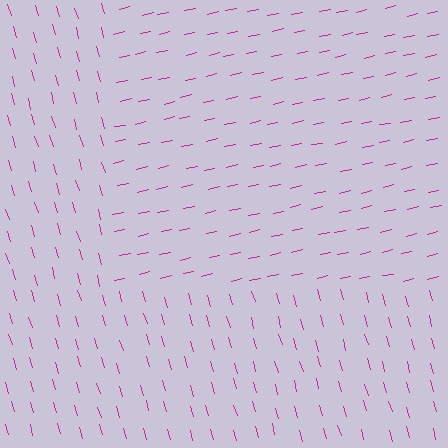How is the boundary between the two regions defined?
The boundary is defined purely by a change in line orientation (approximately 86 degrees difference). All lines are the same color and thickness.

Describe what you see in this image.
The image is filled with small magenta line segments. A rectangle region in the image has lines oriented differently from the surrounding lines, creating a visible texture boundary.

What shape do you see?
I see a rectangle.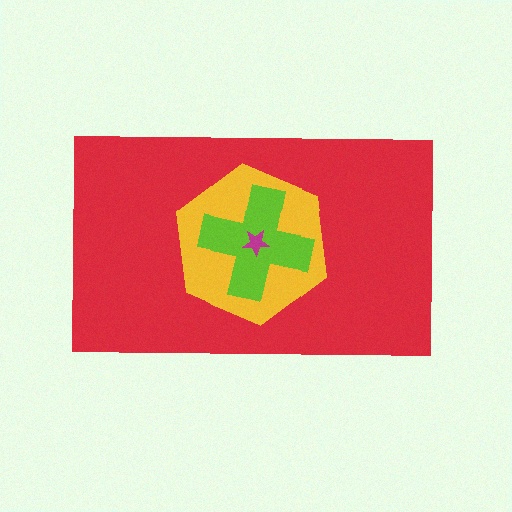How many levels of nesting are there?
4.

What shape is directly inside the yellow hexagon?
The lime cross.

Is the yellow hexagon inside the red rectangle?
Yes.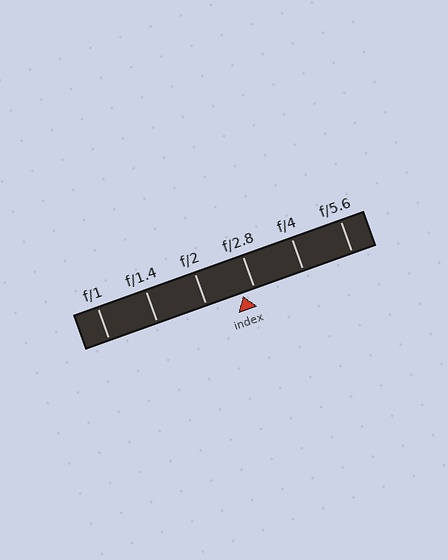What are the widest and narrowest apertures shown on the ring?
The widest aperture shown is f/1 and the narrowest is f/5.6.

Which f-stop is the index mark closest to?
The index mark is closest to f/2.8.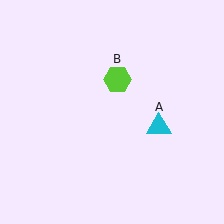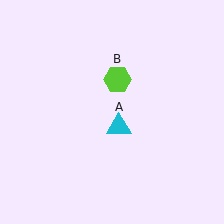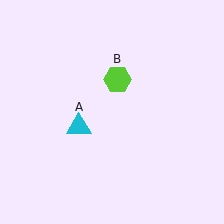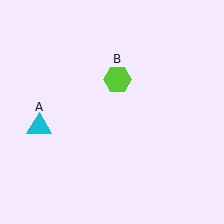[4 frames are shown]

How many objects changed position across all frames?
1 object changed position: cyan triangle (object A).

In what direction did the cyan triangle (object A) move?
The cyan triangle (object A) moved left.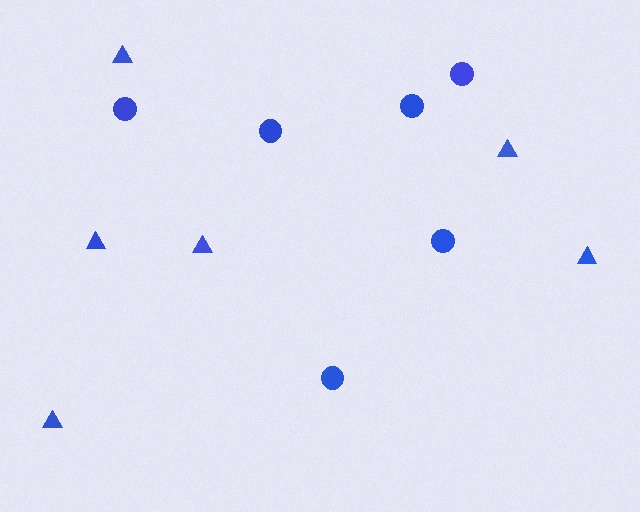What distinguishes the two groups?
There are 2 groups: one group of circles (6) and one group of triangles (6).